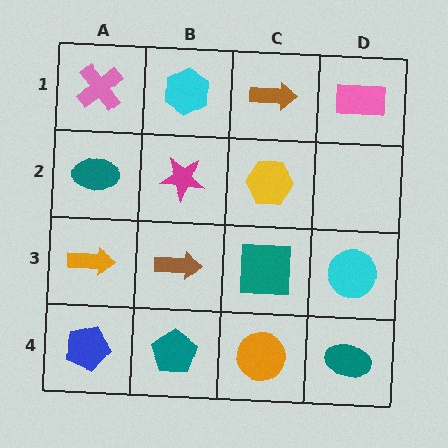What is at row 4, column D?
A teal ellipse.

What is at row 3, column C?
A teal square.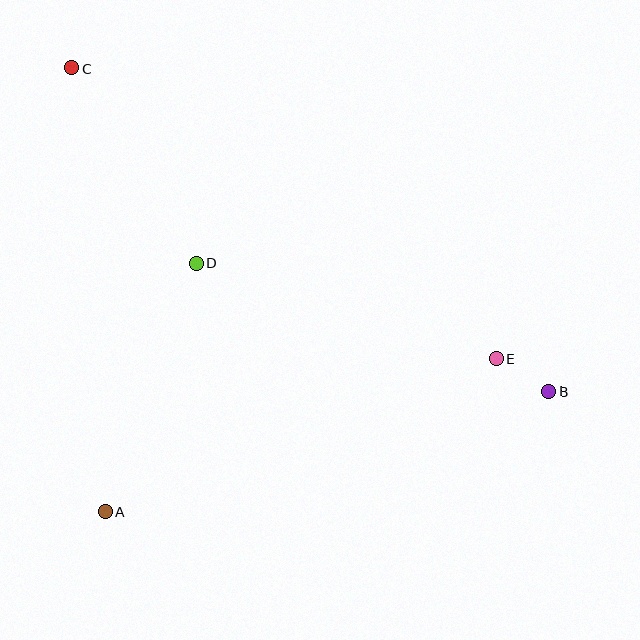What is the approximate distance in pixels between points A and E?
The distance between A and E is approximately 420 pixels.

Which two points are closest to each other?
Points B and E are closest to each other.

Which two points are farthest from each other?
Points B and C are farthest from each other.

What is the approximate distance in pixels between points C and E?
The distance between C and E is approximately 514 pixels.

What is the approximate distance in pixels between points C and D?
The distance between C and D is approximately 232 pixels.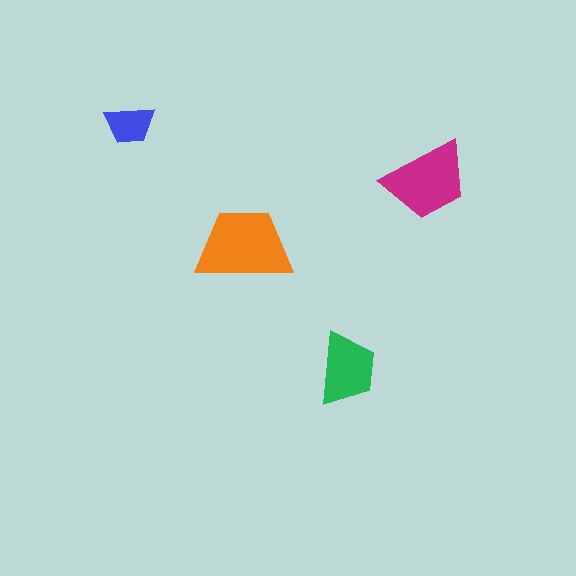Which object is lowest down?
The green trapezoid is bottommost.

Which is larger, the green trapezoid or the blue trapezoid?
The green one.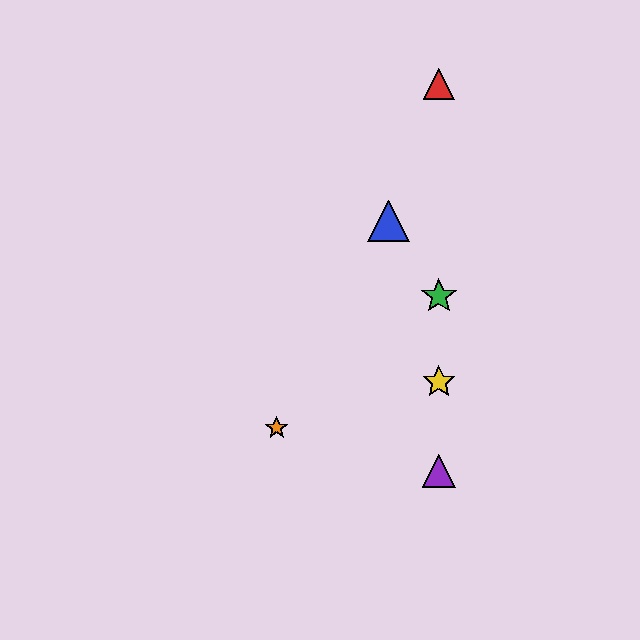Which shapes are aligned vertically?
The red triangle, the green star, the yellow star, the purple triangle are aligned vertically.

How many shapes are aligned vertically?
4 shapes (the red triangle, the green star, the yellow star, the purple triangle) are aligned vertically.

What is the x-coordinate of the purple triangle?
The purple triangle is at x≈439.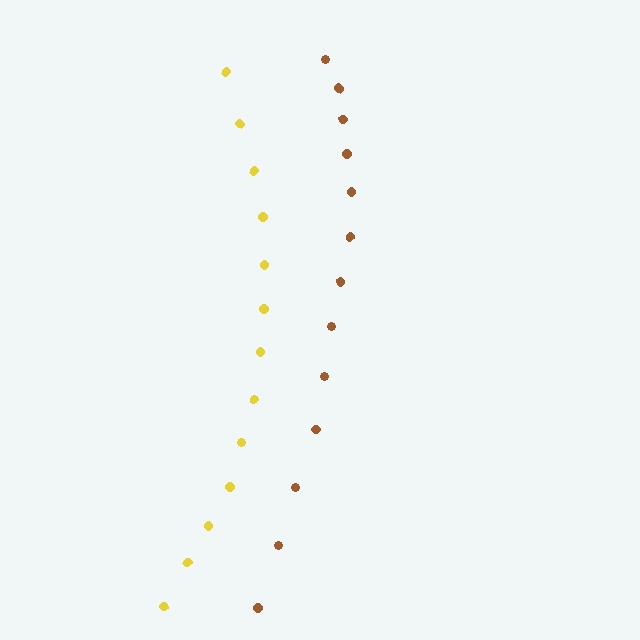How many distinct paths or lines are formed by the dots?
There are 2 distinct paths.